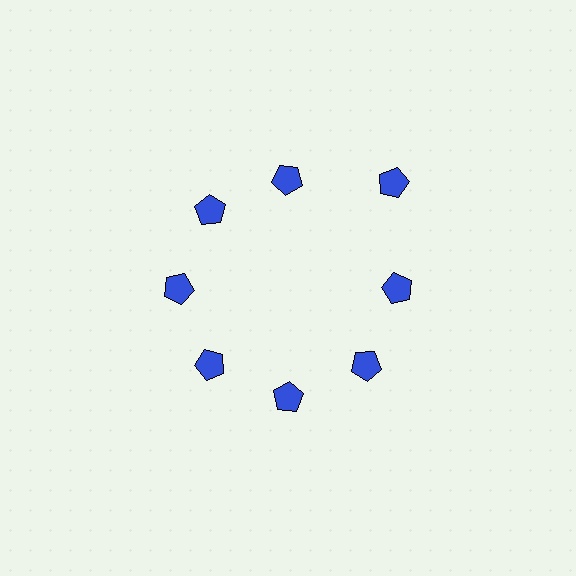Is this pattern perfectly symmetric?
No. The 8 blue pentagons are arranged in a ring, but one element near the 2 o'clock position is pushed outward from the center, breaking the 8-fold rotational symmetry.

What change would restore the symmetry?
The symmetry would be restored by moving it inward, back onto the ring so that all 8 pentagons sit at equal angles and equal distance from the center.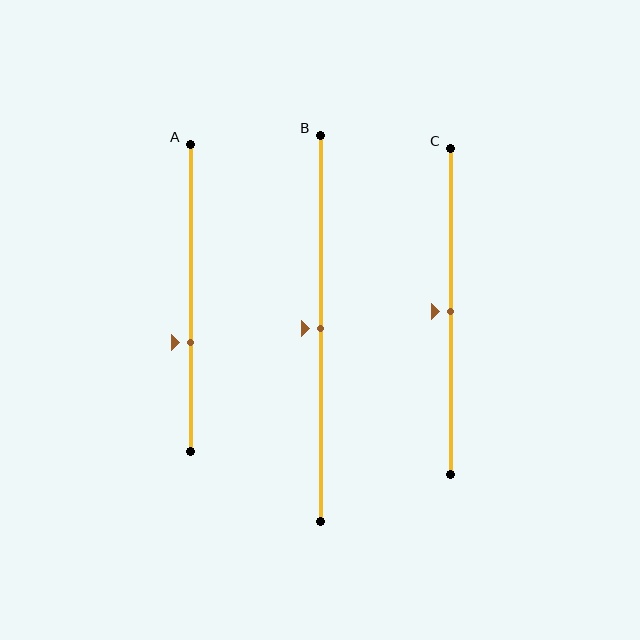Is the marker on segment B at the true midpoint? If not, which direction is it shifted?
Yes, the marker on segment B is at the true midpoint.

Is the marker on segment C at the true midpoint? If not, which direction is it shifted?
Yes, the marker on segment C is at the true midpoint.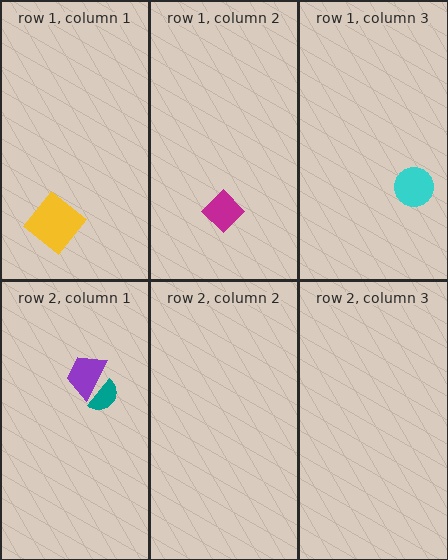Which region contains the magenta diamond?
The row 1, column 2 region.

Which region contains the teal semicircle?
The row 2, column 1 region.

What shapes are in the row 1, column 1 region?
The yellow diamond.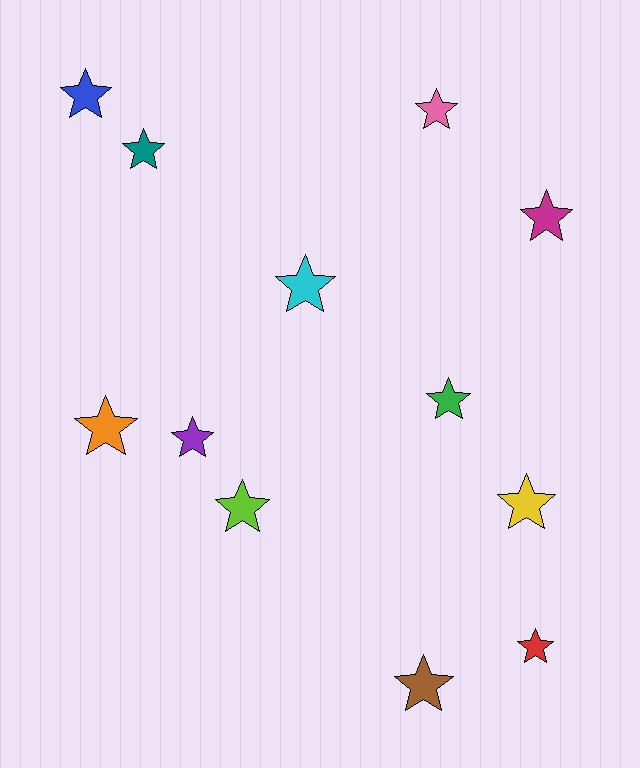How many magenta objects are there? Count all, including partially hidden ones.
There is 1 magenta object.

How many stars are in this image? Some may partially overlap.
There are 12 stars.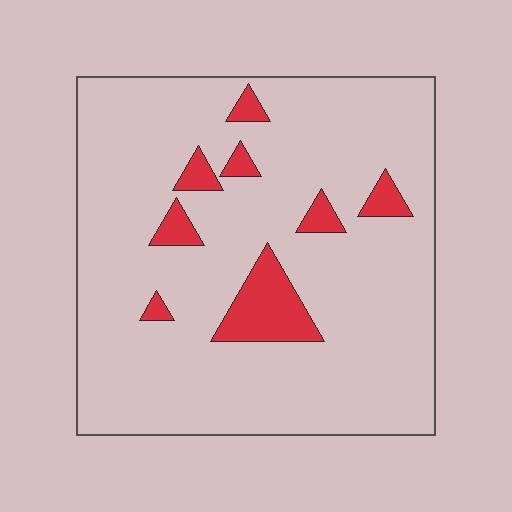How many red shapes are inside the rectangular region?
8.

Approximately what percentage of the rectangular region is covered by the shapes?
Approximately 10%.